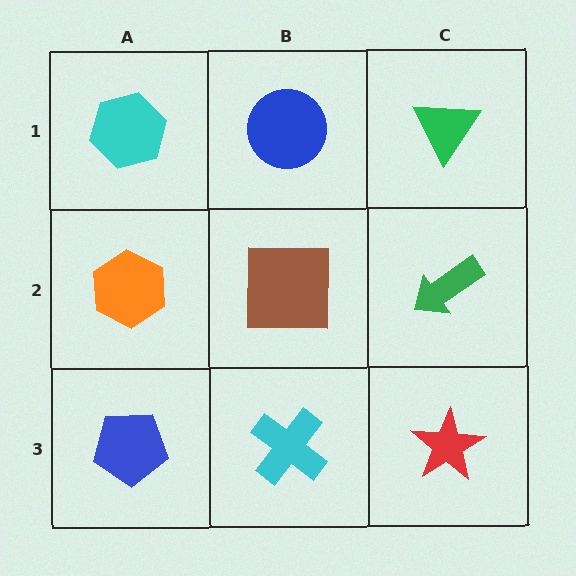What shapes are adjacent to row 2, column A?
A cyan hexagon (row 1, column A), a blue pentagon (row 3, column A), a brown square (row 2, column B).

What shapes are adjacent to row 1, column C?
A green arrow (row 2, column C), a blue circle (row 1, column B).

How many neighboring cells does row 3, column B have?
3.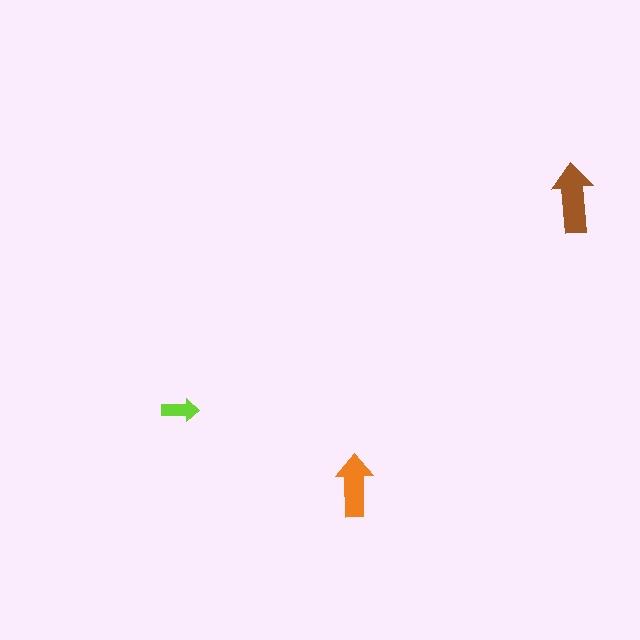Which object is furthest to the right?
The brown arrow is rightmost.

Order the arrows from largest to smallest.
the brown one, the orange one, the lime one.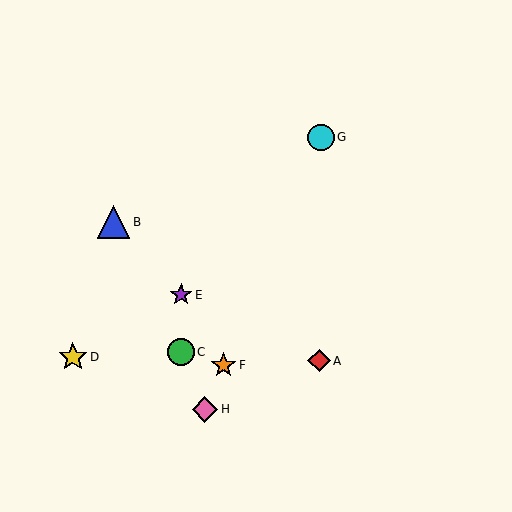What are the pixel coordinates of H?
Object H is at (205, 409).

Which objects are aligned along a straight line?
Objects F, G, H are aligned along a straight line.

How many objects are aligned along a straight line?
3 objects (F, G, H) are aligned along a straight line.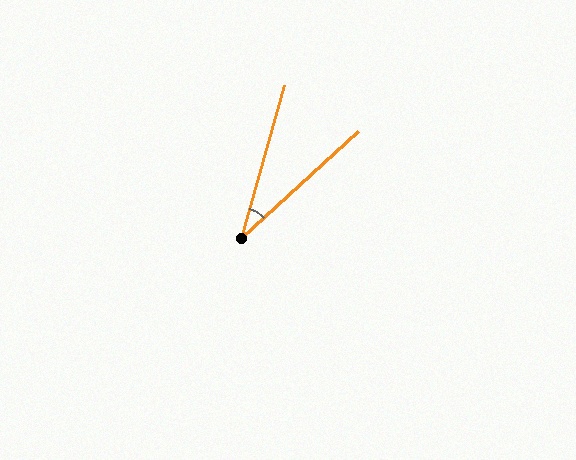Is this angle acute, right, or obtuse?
It is acute.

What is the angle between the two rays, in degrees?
Approximately 32 degrees.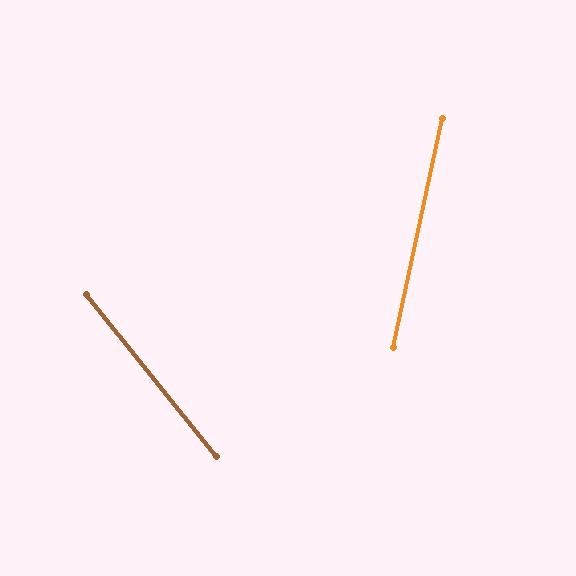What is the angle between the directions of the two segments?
Approximately 51 degrees.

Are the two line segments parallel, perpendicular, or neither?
Neither parallel nor perpendicular — they differ by about 51°.